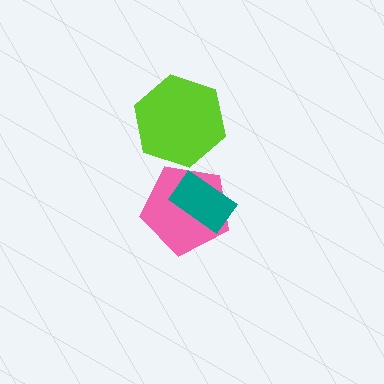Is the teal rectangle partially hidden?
No, no other shape covers it.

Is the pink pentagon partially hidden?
Yes, it is partially covered by another shape.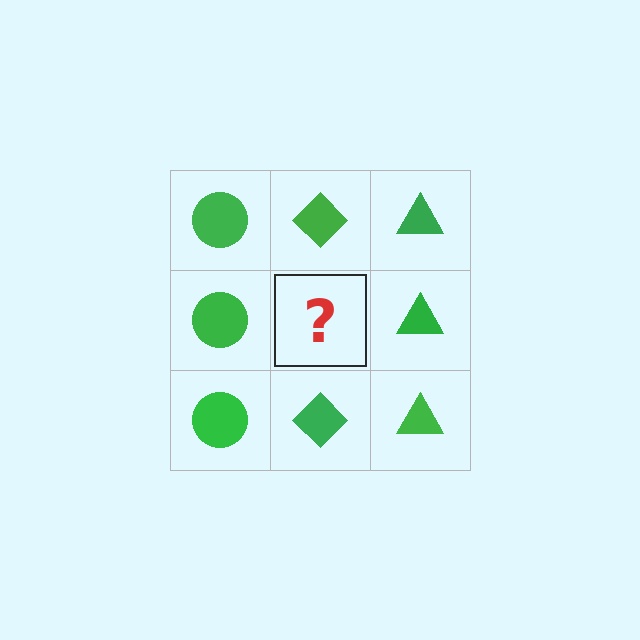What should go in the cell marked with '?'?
The missing cell should contain a green diamond.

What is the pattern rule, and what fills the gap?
The rule is that each column has a consistent shape. The gap should be filled with a green diamond.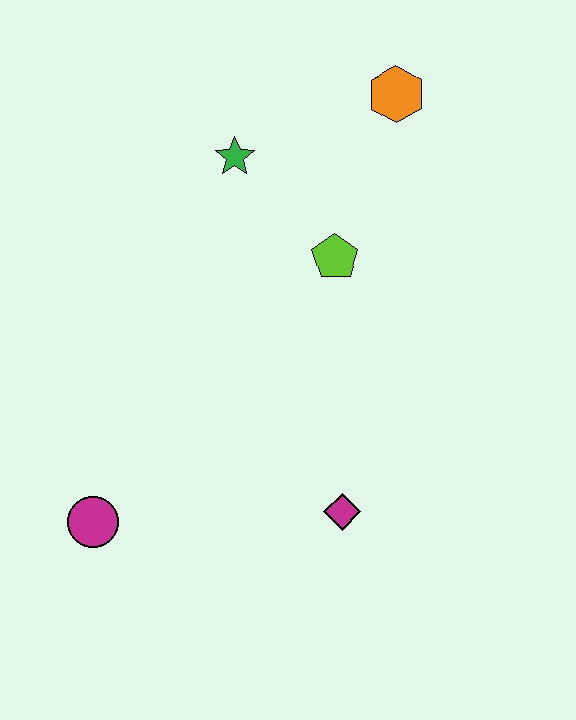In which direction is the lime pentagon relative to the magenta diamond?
The lime pentagon is above the magenta diamond.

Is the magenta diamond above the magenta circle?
Yes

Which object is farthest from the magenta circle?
The orange hexagon is farthest from the magenta circle.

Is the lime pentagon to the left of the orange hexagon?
Yes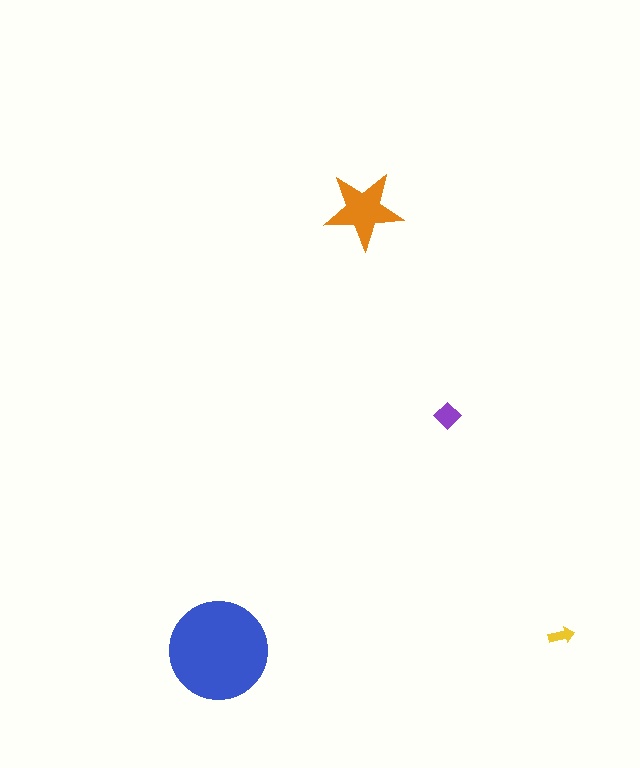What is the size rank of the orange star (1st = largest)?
2nd.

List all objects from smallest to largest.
The yellow arrow, the purple diamond, the orange star, the blue circle.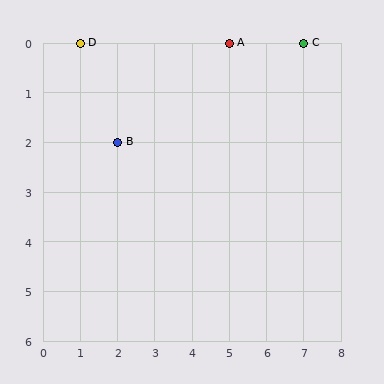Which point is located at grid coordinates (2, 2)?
Point B is at (2, 2).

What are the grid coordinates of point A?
Point A is at grid coordinates (5, 0).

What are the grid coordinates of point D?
Point D is at grid coordinates (1, 0).